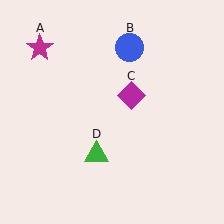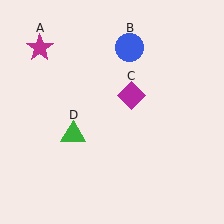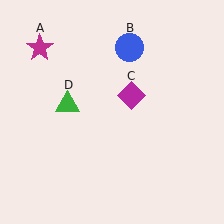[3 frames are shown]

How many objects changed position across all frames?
1 object changed position: green triangle (object D).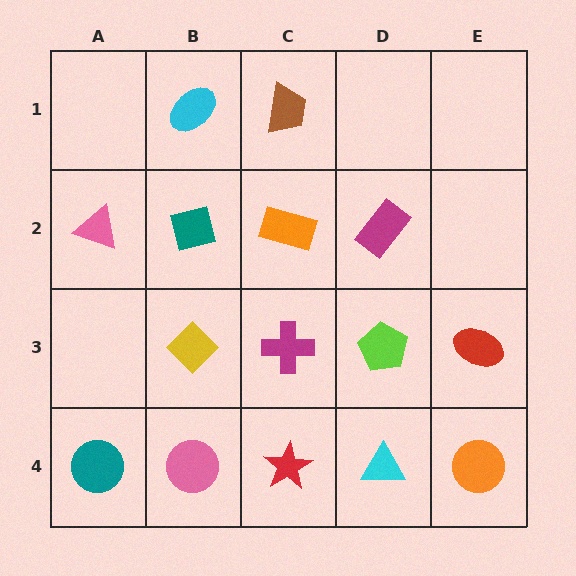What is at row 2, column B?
A teal square.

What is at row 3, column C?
A magenta cross.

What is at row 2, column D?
A magenta rectangle.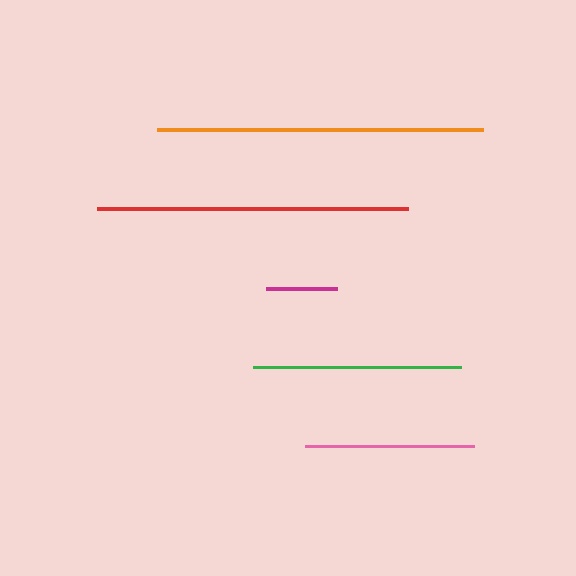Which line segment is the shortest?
The magenta line is the shortest at approximately 70 pixels.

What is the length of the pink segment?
The pink segment is approximately 169 pixels long.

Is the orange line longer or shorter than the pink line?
The orange line is longer than the pink line.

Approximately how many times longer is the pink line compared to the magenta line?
The pink line is approximately 2.4 times the length of the magenta line.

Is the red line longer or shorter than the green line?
The red line is longer than the green line.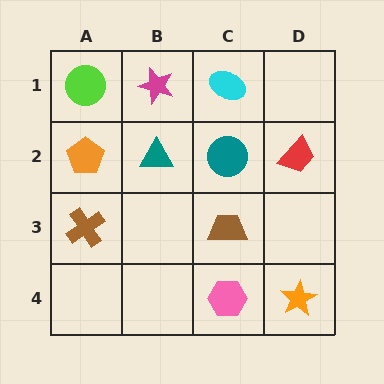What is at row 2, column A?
An orange pentagon.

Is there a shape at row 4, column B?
No, that cell is empty.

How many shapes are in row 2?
4 shapes.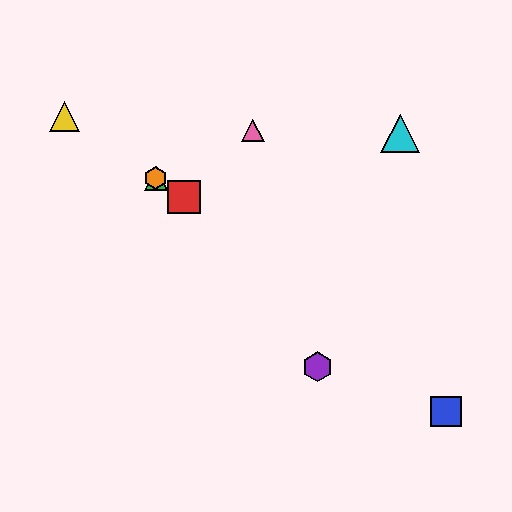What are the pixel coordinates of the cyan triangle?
The cyan triangle is at (400, 133).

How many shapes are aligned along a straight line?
4 shapes (the red square, the green triangle, the yellow triangle, the orange hexagon) are aligned along a straight line.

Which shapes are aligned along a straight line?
The red square, the green triangle, the yellow triangle, the orange hexagon are aligned along a straight line.